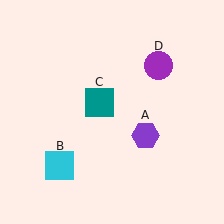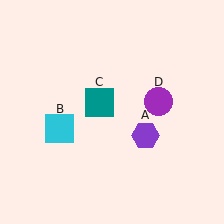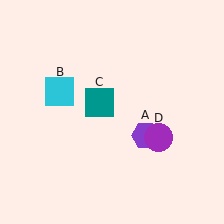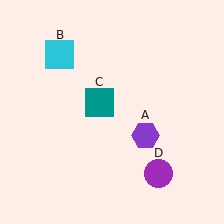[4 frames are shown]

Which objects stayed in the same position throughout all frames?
Purple hexagon (object A) and teal square (object C) remained stationary.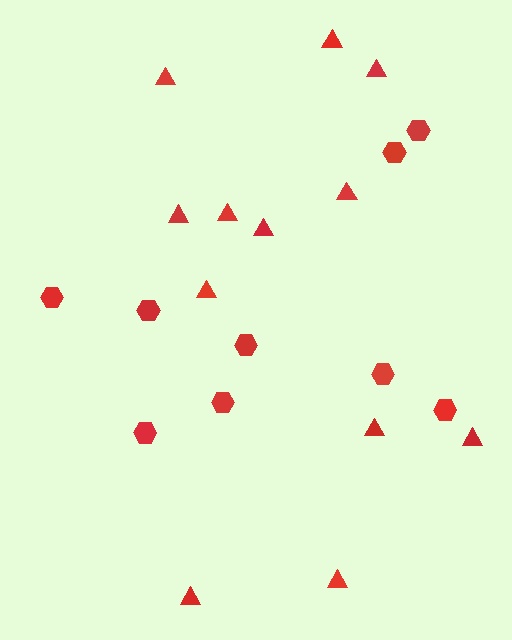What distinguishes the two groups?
There are 2 groups: one group of hexagons (9) and one group of triangles (12).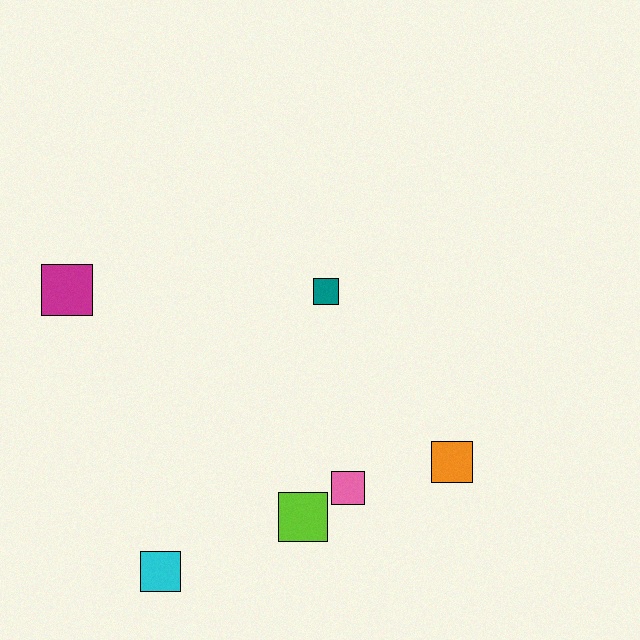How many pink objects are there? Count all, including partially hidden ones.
There is 1 pink object.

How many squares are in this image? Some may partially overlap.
There are 6 squares.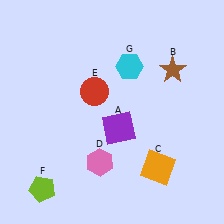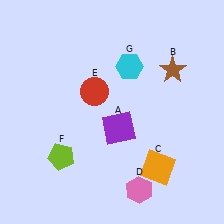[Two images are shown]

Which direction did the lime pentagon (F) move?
The lime pentagon (F) moved up.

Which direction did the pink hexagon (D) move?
The pink hexagon (D) moved right.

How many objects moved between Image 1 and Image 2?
2 objects moved between the two images.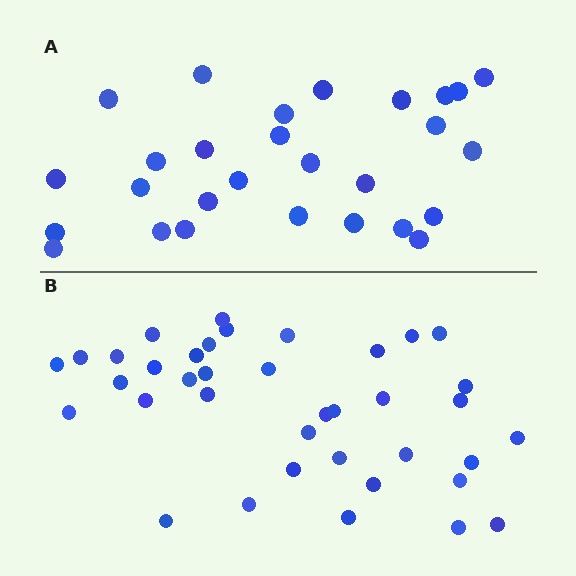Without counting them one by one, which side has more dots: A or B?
Region B (the bottom region) has more dots.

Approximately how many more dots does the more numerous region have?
Region B has roughly 10 or so more dots than region A.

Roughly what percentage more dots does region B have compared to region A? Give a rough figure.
About 35% more.